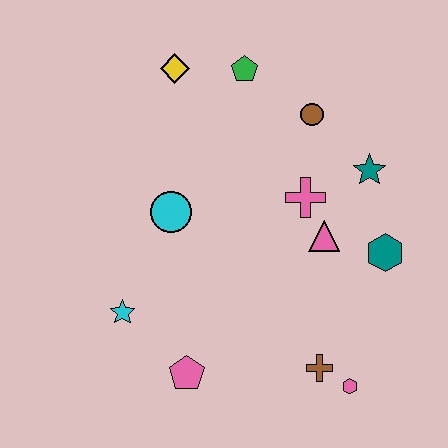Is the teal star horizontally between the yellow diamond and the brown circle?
No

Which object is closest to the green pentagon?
The yellow diamond is closest to the green pentagon.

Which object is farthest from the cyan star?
The teal star is farthest from the cyan star.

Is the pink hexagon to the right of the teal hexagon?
No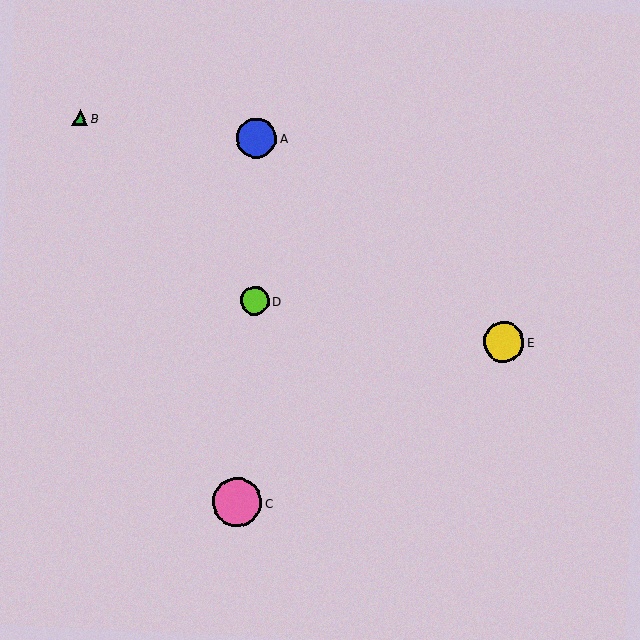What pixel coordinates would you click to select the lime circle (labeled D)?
Click at (255, 301) to select the lime circle D.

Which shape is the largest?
The pink circle (labeled C) is the largest.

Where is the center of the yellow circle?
The center of the yellow circle is at (504, 342).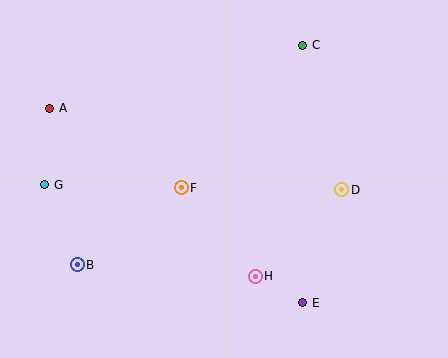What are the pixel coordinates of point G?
Point G is at (45, 185).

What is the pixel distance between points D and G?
The distance between D and G is 297 pixels.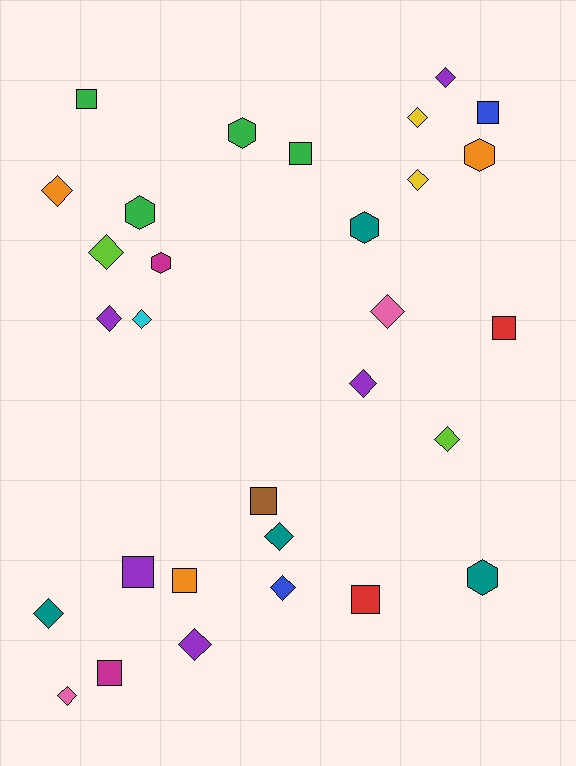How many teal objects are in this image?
There are 4 teal objects.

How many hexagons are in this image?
There are 6 hexagons.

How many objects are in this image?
There are 30 objects.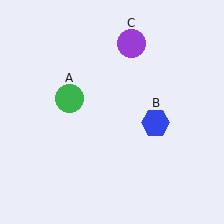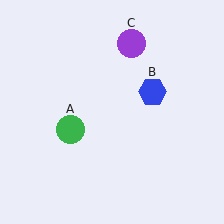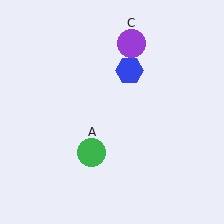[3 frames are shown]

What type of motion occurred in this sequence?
The green circle (object A), blue hexagon (object B) rotated counterclockwise around the center of the scene.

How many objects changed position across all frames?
2 objects changed position: green circle (object A), blue hexagon (object B).